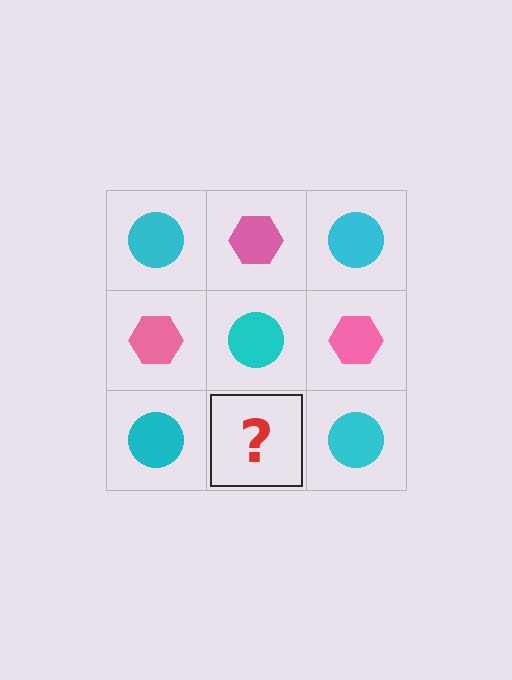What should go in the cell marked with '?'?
The missing cell should contain a pink hexagon.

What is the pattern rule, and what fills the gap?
The rule is that it alternates cyan circle and pink hexagon in a checkerboard pattern. The gap should be filled with a pink hexagon.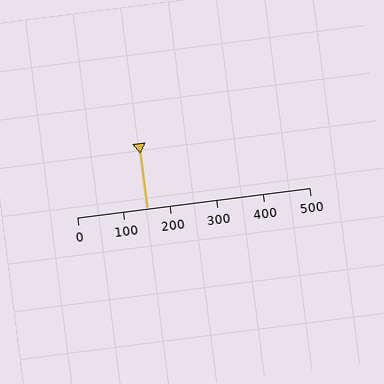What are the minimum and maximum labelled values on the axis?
The axis runs from 0 to 500.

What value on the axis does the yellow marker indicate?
The marker indicates approximately 150.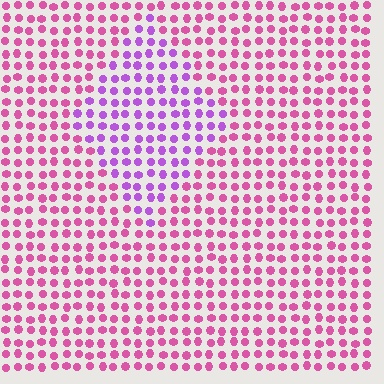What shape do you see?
I see a diamond.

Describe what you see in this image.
The image is filled with small pink elements in a uniform arrangement. A diamond-shaped region is visible where the elements are tinted to a slightly different hue, forming a subtle color boundary.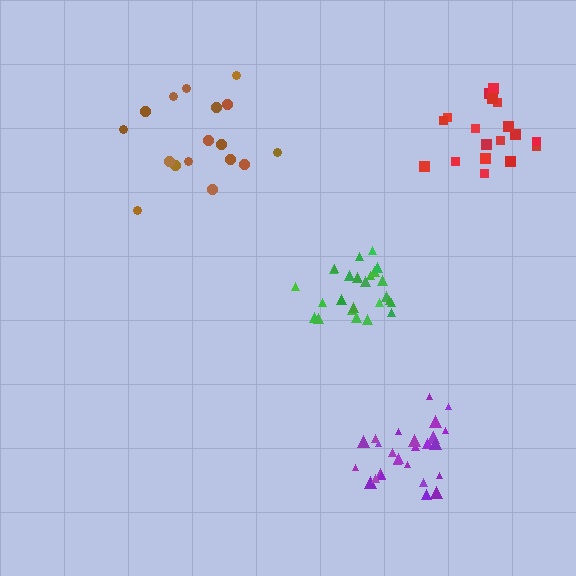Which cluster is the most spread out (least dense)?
Brown.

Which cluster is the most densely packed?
Green.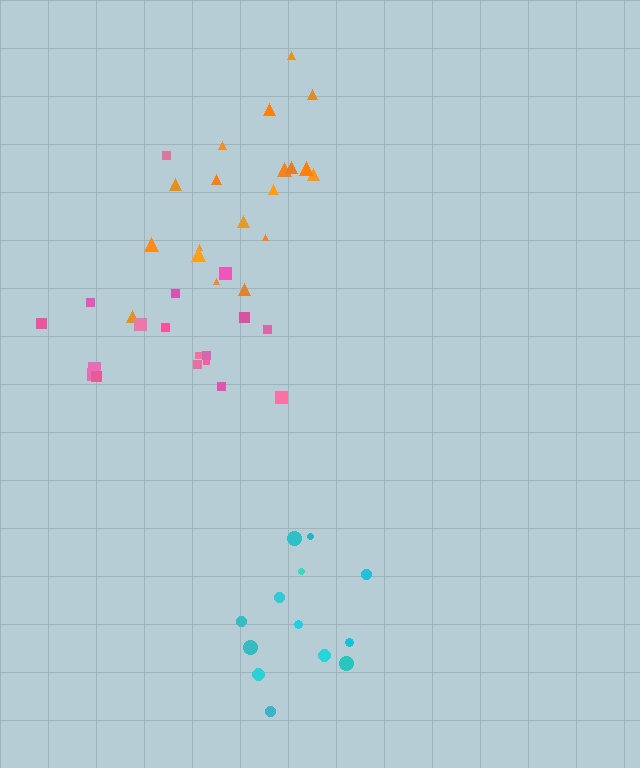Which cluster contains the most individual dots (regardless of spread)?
Orange (19).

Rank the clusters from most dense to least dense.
orange, cyan, pink.